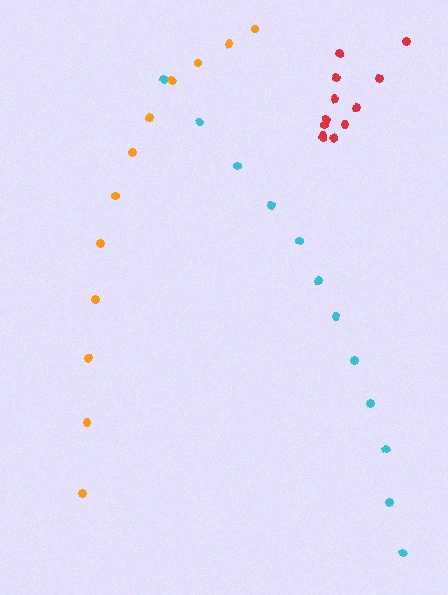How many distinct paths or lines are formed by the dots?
There are 3 distinct paths.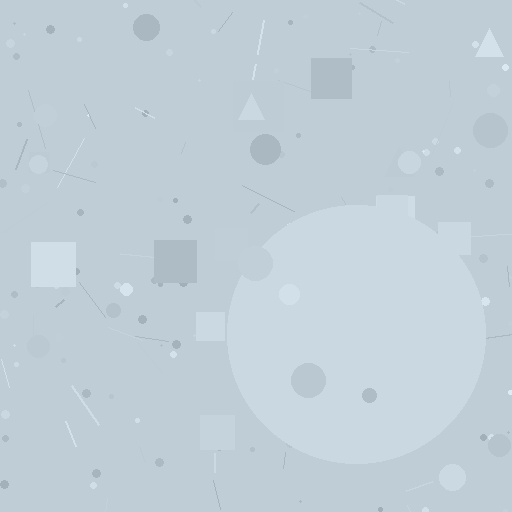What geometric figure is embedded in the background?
A circle is embedded in the background.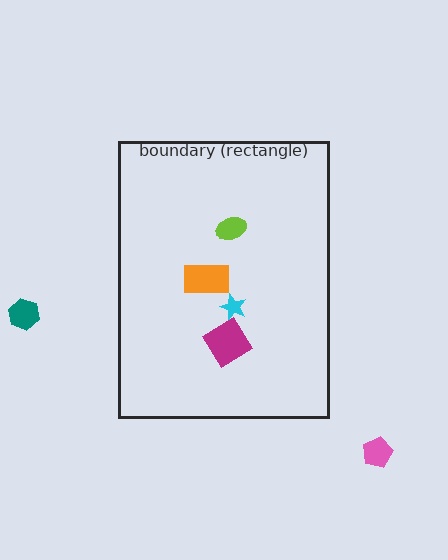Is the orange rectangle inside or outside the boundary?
Inside.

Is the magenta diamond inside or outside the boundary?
Inside.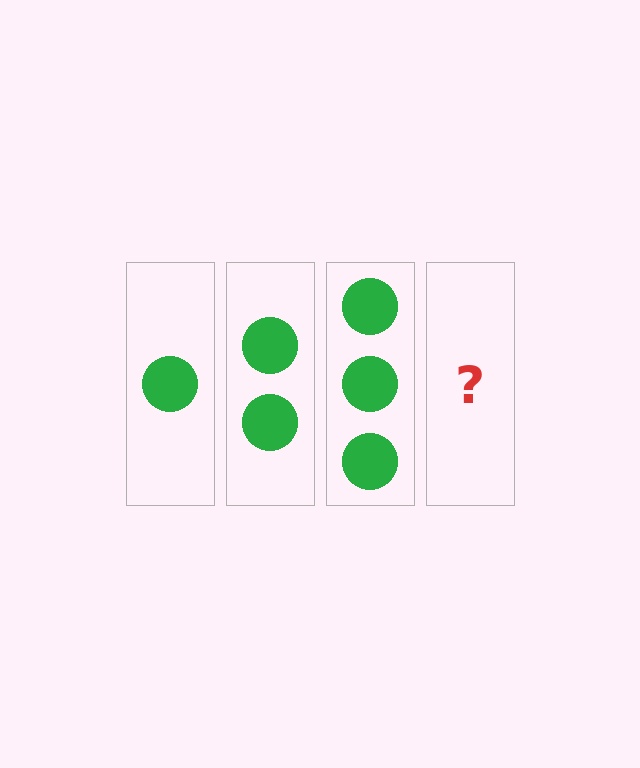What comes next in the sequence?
The next element should be 4 circles.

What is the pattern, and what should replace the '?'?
The pattern is that each step adds one more circle. The '?' should be 4 circles.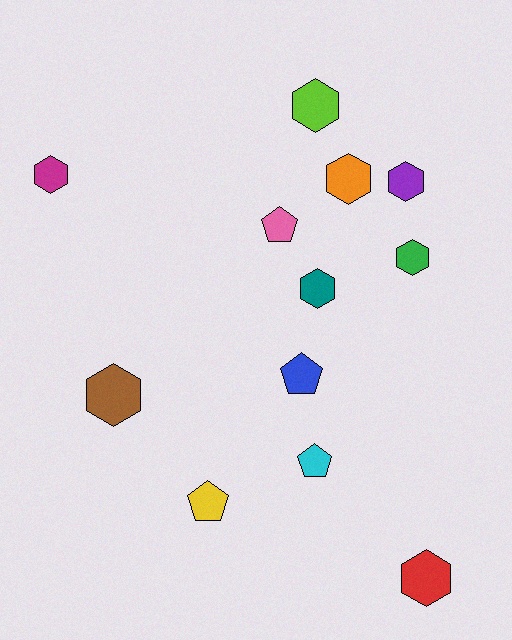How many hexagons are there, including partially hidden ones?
There are 8 hexagons.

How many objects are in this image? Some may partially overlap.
There are 12 objects.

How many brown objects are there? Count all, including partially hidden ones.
There is 1 brown object.